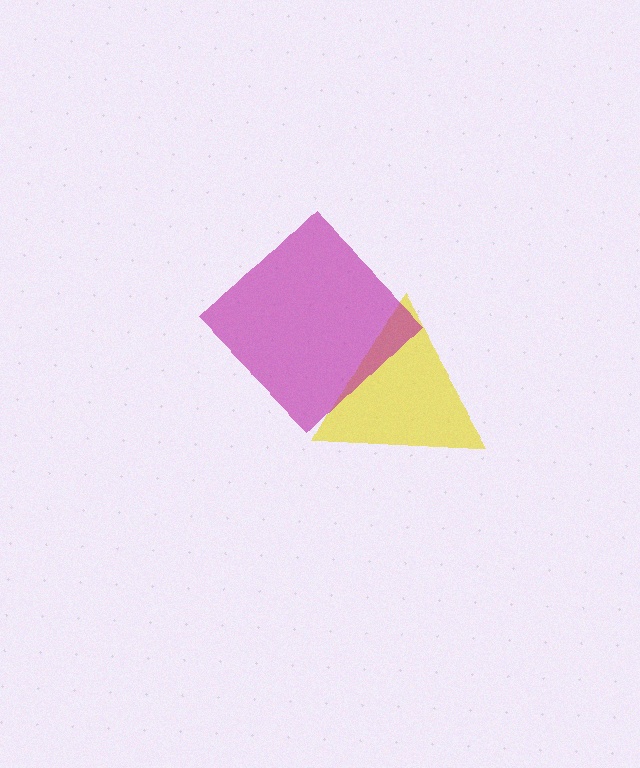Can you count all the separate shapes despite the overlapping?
Yes, there are 2 separate shapes.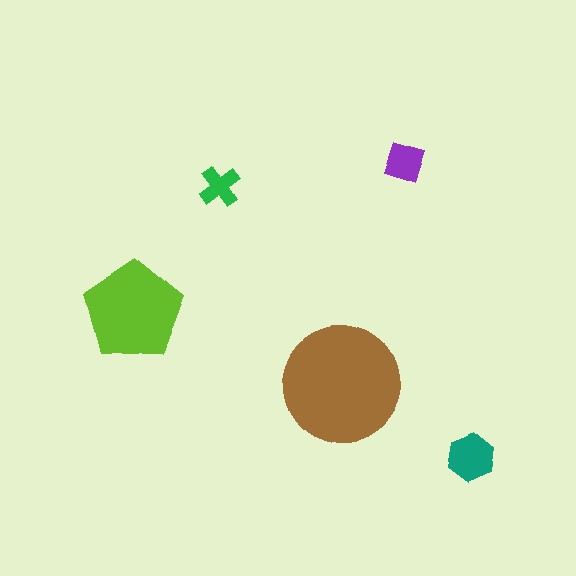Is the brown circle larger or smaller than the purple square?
Larger.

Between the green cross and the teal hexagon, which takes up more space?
The teal hexagon.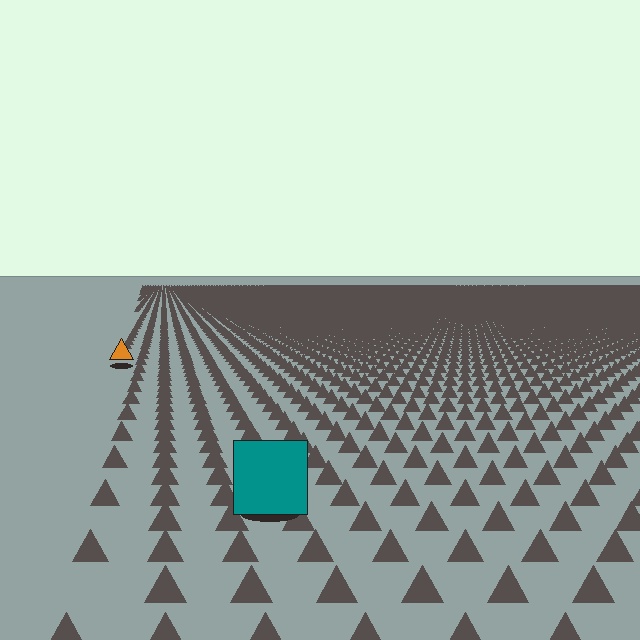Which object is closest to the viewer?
The teal square is closest. The texture marks near it are larger and more spread out.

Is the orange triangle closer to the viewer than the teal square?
No. The teal square is closer — you can tell from the texture gradient: the ground texture is coarser near it.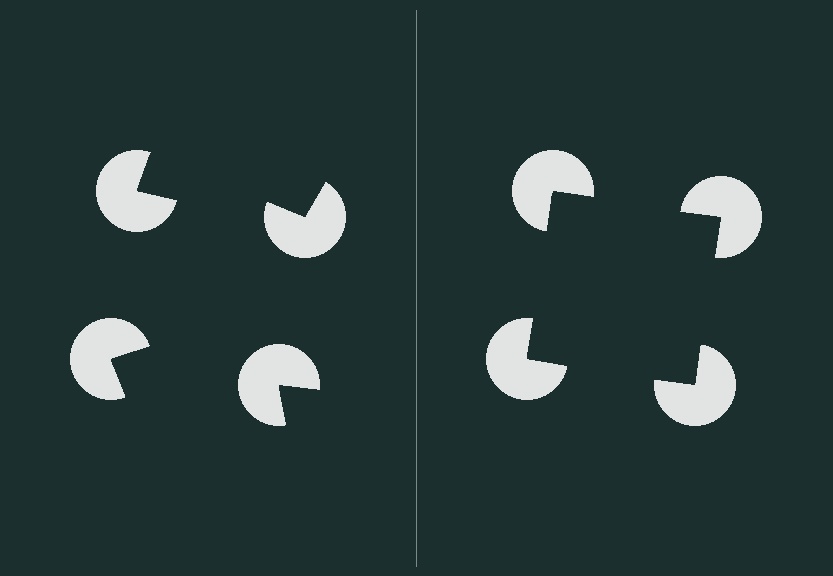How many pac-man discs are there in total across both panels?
8 — 4 on each side.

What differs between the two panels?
The pac-man discs are positioned identically on both sides; only the wedge orientations differ. On the right they align to a square; on the left they are misaligned.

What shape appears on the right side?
An illusory square.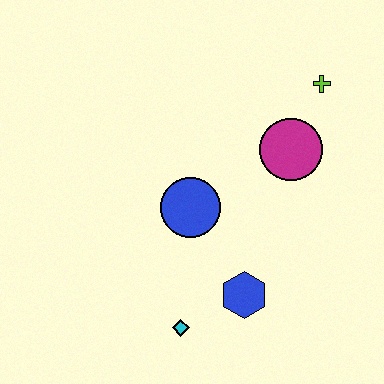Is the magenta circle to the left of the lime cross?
Yes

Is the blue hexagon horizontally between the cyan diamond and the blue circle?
No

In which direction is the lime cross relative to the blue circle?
The lime cross is to the right of the blue circle.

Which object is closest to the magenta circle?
The lime cross is closest to the magenta circle.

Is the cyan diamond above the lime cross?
No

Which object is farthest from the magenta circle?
The cyan diamond is farthest from the magenta circle.